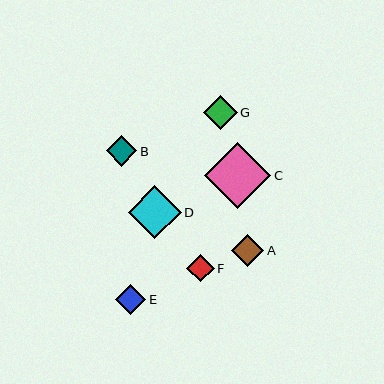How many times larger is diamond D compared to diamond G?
Diamond D is approximately 1.5 times the size of diamond G.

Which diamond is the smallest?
Diamond F is the smallest with a size of approximately 28 pixels.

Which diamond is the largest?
Diamond C is the largest with a size of approximately 66 pixels.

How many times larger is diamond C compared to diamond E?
Diamond C is approximately 2.2 times the size of diamond E.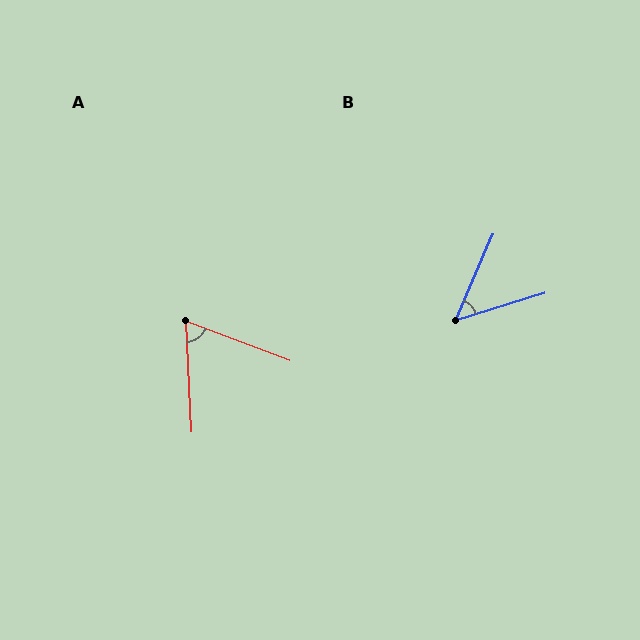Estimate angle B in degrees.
Approximately 50 degrees.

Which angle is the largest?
A, at approximately 66 degrees.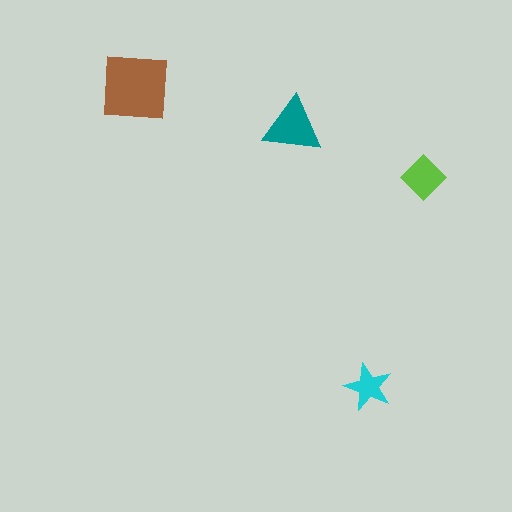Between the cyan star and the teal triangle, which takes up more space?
The teal triangle.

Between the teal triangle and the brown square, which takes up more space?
The brown square.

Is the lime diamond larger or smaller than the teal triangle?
Smaller.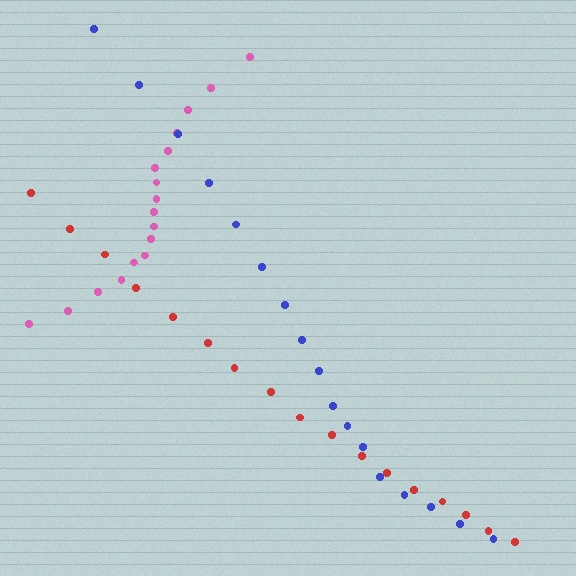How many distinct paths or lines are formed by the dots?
There are 3 distinct paths.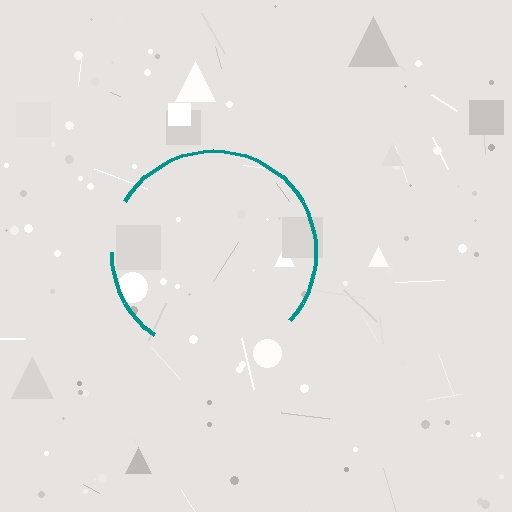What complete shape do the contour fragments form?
The contour fragments form a circle.